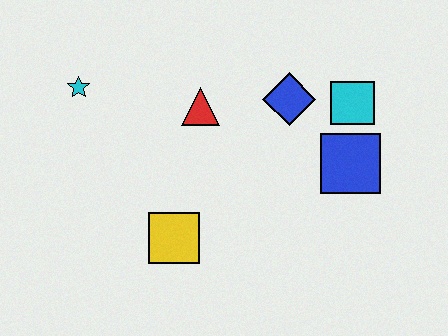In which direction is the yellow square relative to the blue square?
The yellow square is to the left of the blue square.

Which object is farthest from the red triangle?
The blue square is farthest from the red triangle.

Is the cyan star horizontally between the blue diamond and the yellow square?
No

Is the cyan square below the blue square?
No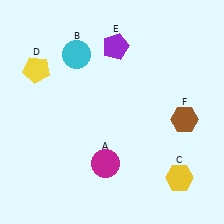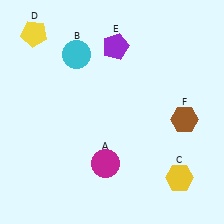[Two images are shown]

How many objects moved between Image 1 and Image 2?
1 object moved between the two images.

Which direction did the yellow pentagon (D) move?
The yellow pentagon (D) moved up.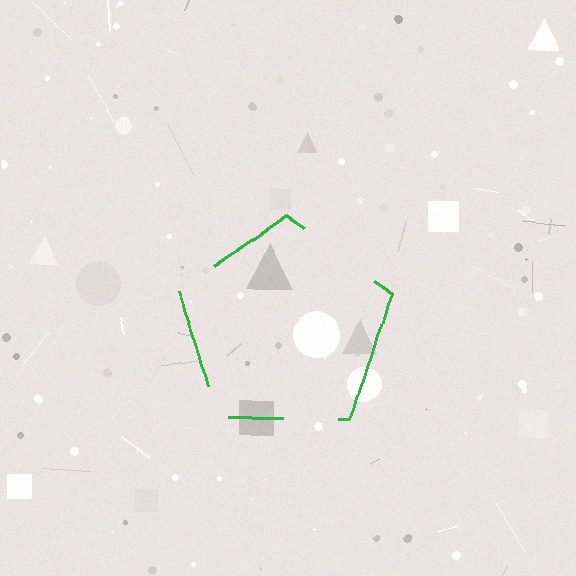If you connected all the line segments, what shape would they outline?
They would outline a pentagon.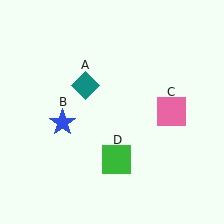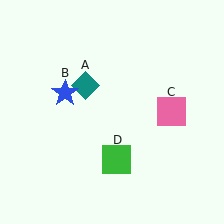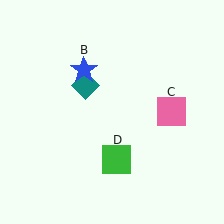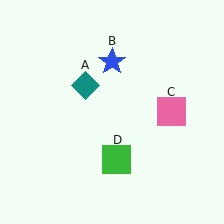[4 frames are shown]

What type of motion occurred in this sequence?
The blue star (object B) rotated clockwise around the center of the scene.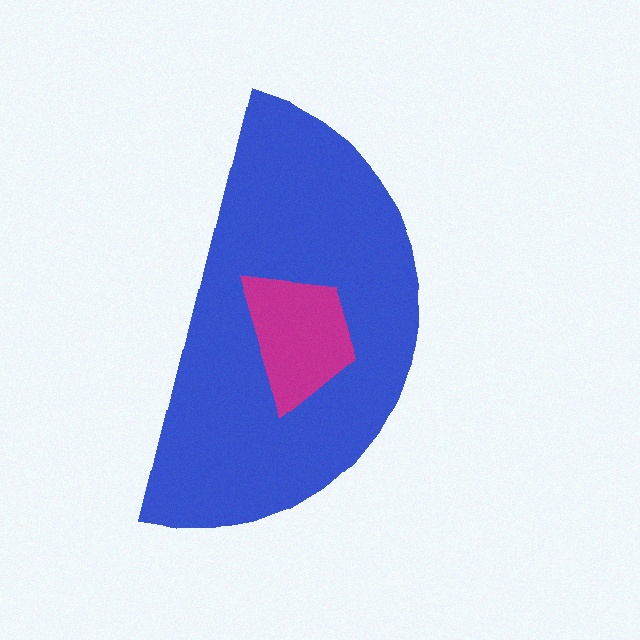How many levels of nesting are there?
2.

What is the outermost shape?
The blue semicircle.